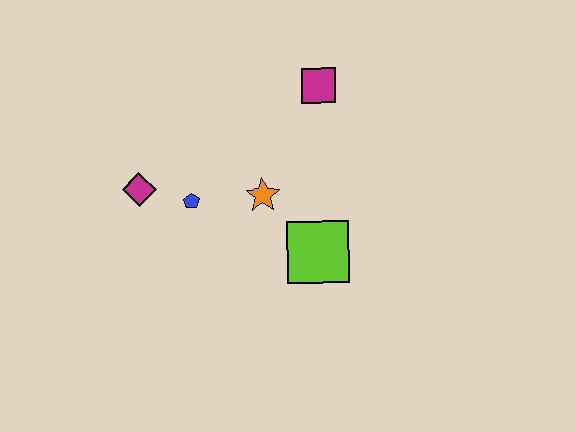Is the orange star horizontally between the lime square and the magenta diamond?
Yes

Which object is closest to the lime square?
The orange star is closest to the lime square.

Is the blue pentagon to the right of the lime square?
No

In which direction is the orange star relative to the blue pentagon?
The orange star is to the right of the blue pentagon.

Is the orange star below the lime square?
No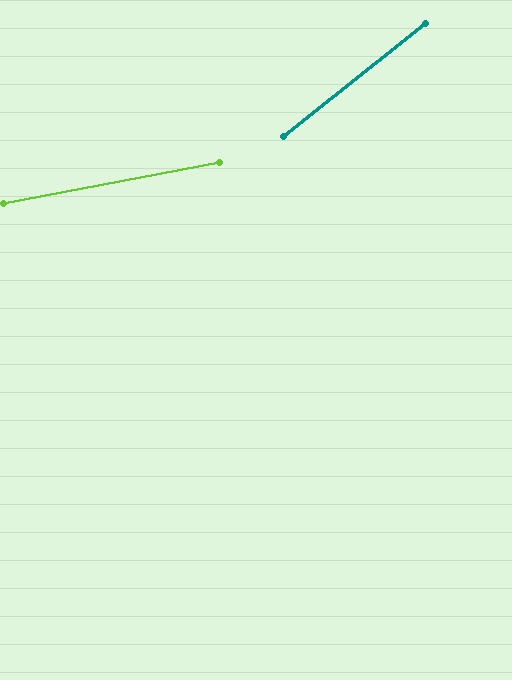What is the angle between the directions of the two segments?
Approximately 28 degrees.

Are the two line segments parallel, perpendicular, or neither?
Neither parallel nor perpendicular — they differ by about 28°.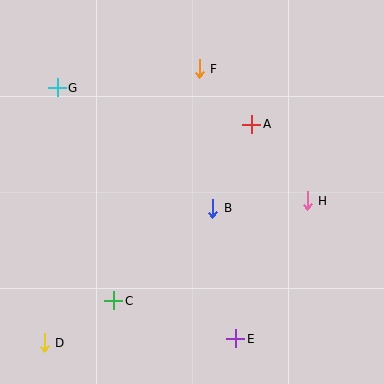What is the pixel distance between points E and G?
The distance between E and G is 308 pixels.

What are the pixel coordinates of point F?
Point F is at (199, 69).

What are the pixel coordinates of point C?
Point C is at (114, 301).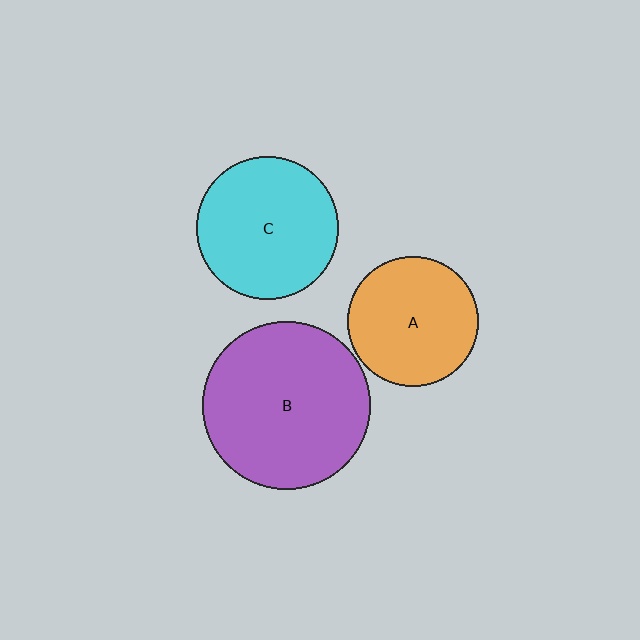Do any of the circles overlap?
No, none of the circles overlap.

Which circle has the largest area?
Circle B (purple).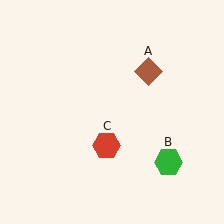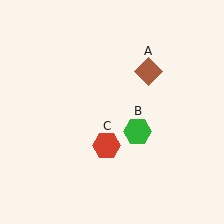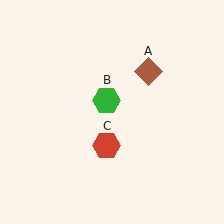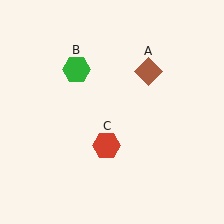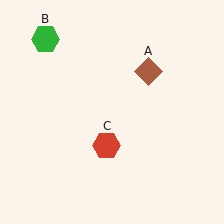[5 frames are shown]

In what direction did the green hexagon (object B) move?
The green hexagon (object B) moved up and to the left.